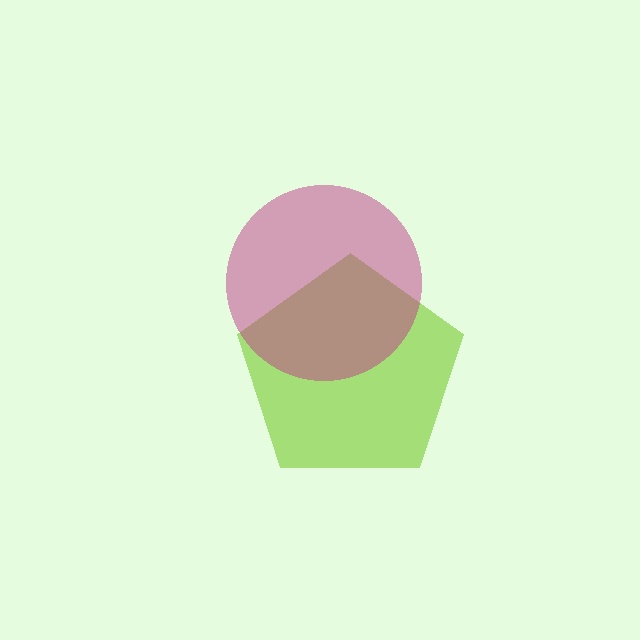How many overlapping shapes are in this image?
There are 2 overlapping shapes in the image.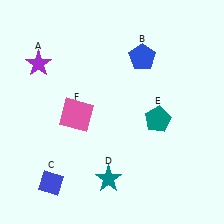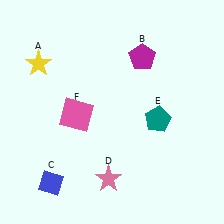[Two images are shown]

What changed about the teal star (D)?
In Image 1, D is teal. In Image 2, it changed to pink.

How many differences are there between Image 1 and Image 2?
There are 3 differences between the two images.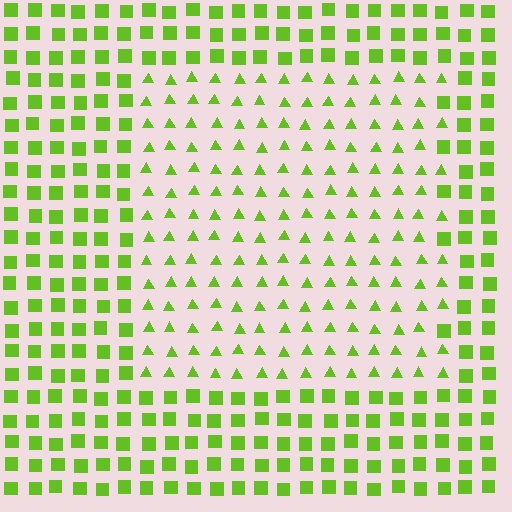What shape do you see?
I see a rectangle.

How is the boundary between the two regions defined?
The boundary is defined by a change in element shape: triangles inside vs. squares outside. All elements share the same color and spacing.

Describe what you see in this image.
The image is filled with small lime elements arranged in a uniform grid. A rectangle-shaped region contains triangles, while the surrounding area contains squares. The boundary is defined purely by the change in element shape.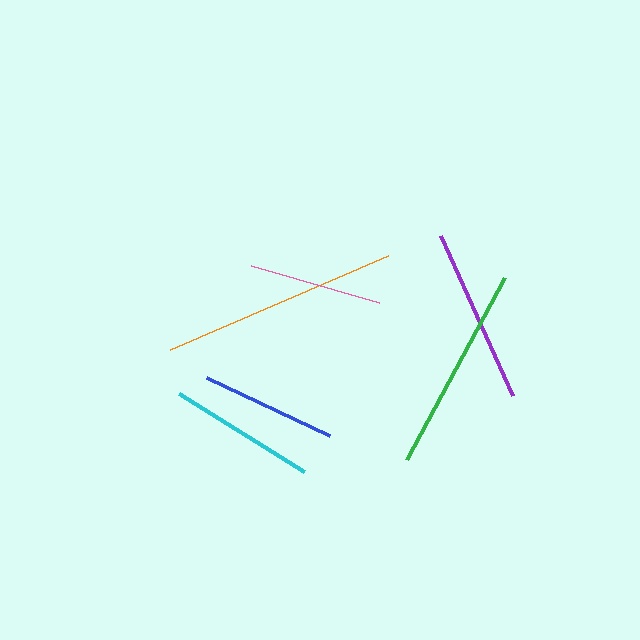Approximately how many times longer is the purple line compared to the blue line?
The purple line is approximately 1.3 times the length of the blue line.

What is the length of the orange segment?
The orange segment is approximately 237 pixels long.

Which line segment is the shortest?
The pink line is the shortest at approximately 133 pixels.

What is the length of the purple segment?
The purple segment is approximately 176 pixels long.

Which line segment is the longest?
The orange line is the longest at approximately 237 pixels.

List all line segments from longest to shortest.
From longest to shortest: orange, green, purple, cyan, blue, pink.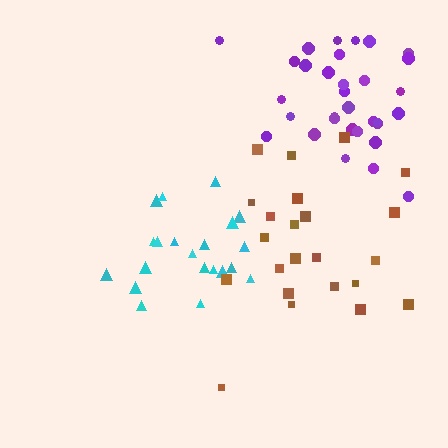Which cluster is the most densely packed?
Cyan.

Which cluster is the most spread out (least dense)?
Brown.